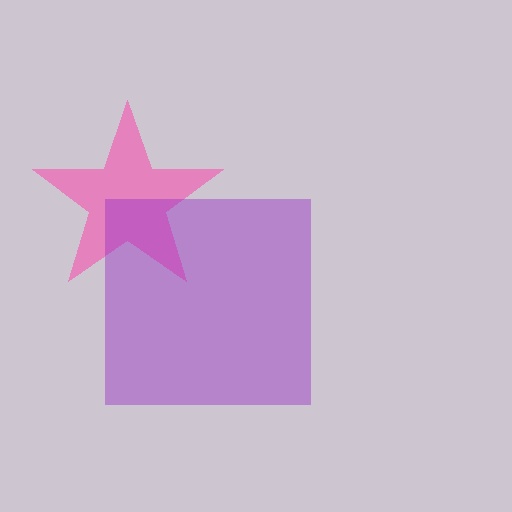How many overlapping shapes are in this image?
There are 2 overlapping shapes in the image.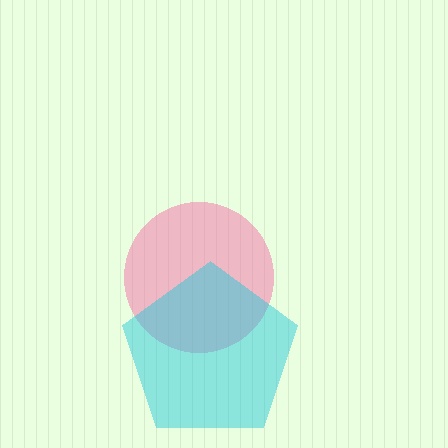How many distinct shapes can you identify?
There are 2 distinct shapes: a pink circle, a cyan pentagon.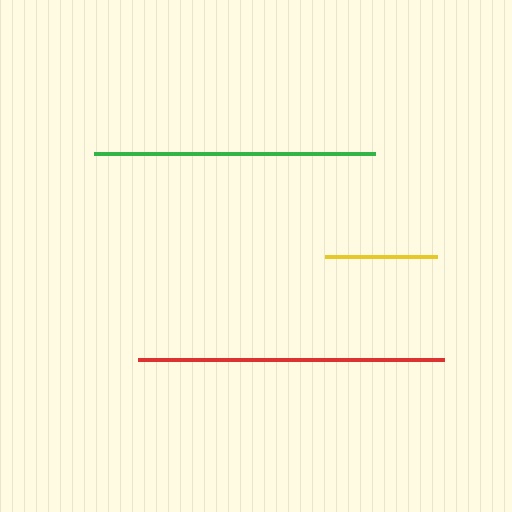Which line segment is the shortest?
The yellow line is the shortest at approximately 112 pixels.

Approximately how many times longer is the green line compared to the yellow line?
The green line is approximately 2.5 times the length of the yellow line.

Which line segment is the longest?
The red line is the longest at approximately 306 pixels.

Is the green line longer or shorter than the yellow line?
The green line is longer than the yellow line.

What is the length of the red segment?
The red segment is approximately 306 pixels long.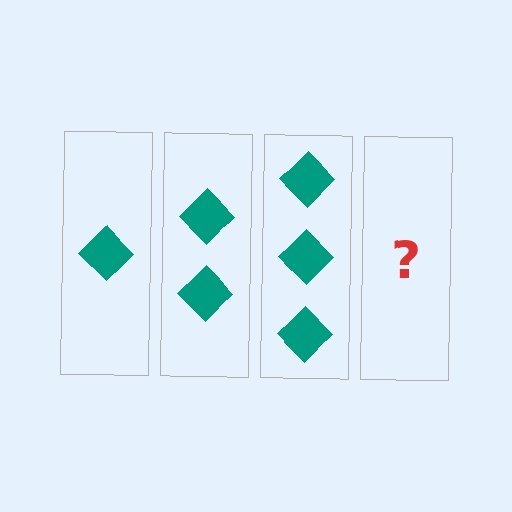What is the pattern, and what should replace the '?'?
The pattern is that each step adds one more diamond. The '?' should be 4 diamonds.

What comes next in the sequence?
The next element should be 4 diamonds.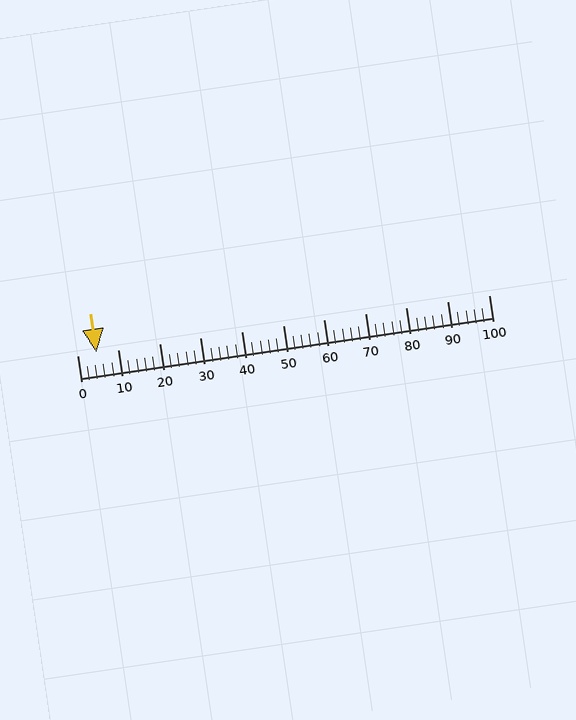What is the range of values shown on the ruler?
The ruler shows values from 0 to 100.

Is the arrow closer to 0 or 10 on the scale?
The arrow is closer to 0.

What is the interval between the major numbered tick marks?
The major tick marks are spaced 10 units apart.